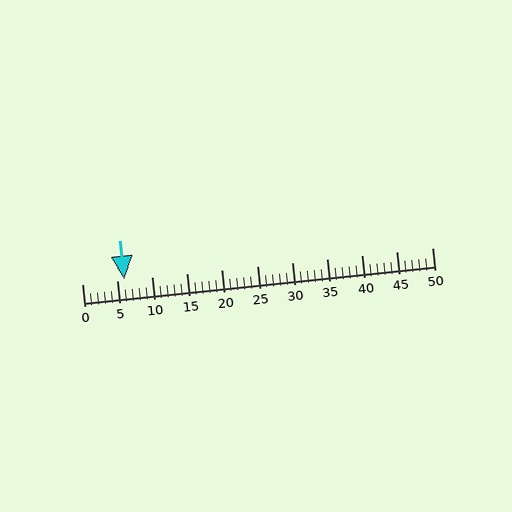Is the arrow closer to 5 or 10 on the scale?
The arrow is closer to 5.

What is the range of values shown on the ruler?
The ruler shows values from 0 to 50.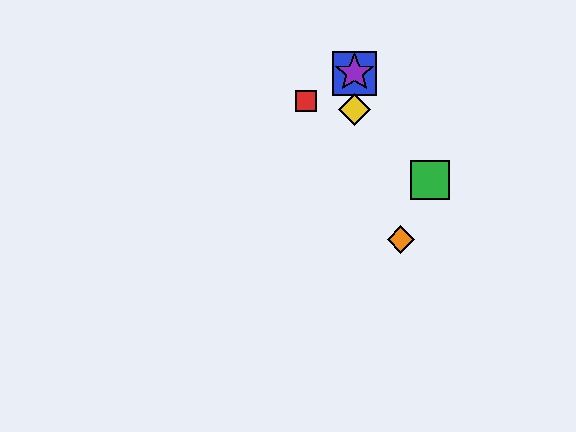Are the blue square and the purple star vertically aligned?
Yes, both are at x≈354.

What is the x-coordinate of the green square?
The green square is at x≈430.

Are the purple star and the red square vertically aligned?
No, the purple star is at x≈354 and the red square is at x≈306.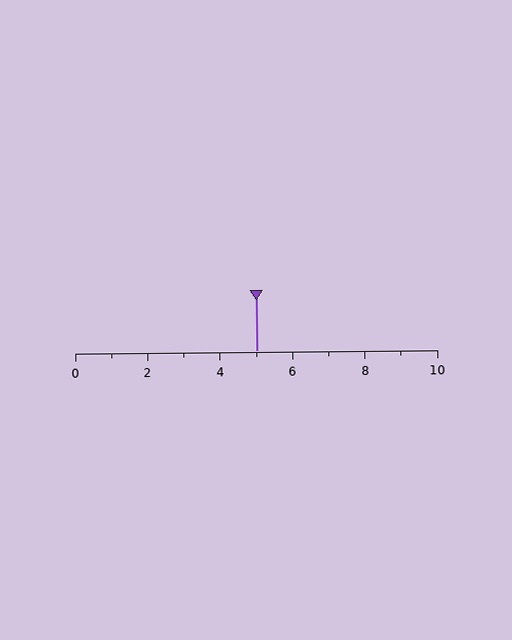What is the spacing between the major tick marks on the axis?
The major ticks are spaced 2 apart.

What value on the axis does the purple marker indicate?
The marker indicates approximately 5.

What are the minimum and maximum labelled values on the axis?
The axis runs from 0 to 10.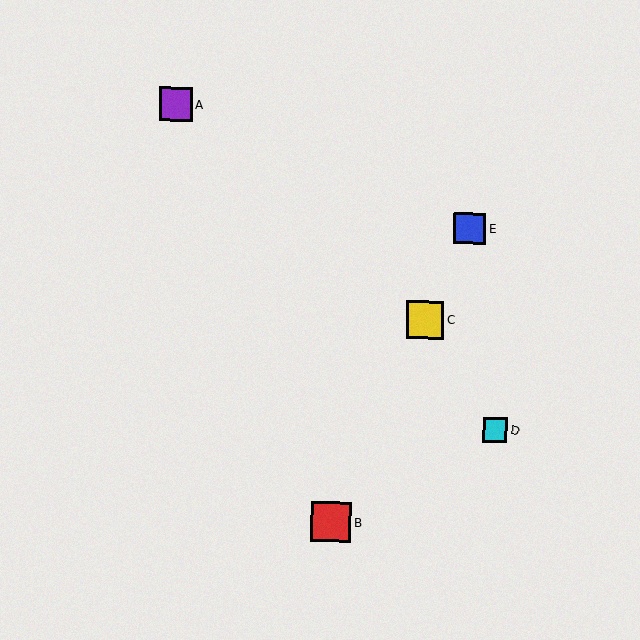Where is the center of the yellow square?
The center of the yellow square is at (425, 320).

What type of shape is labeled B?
Shape B is a red square.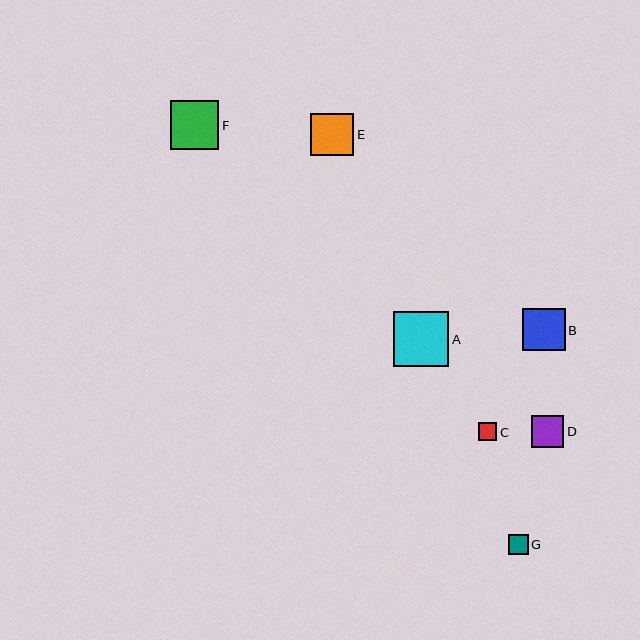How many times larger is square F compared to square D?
Square F is approximately 1.5 times the size of square D.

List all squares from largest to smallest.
From largest to smallest: A, F, E, B, D, G, C.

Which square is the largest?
Square A is the largest with a size of approximately 55 pixels.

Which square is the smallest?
Square C is the smallest with a size of approximately 18 pixels.